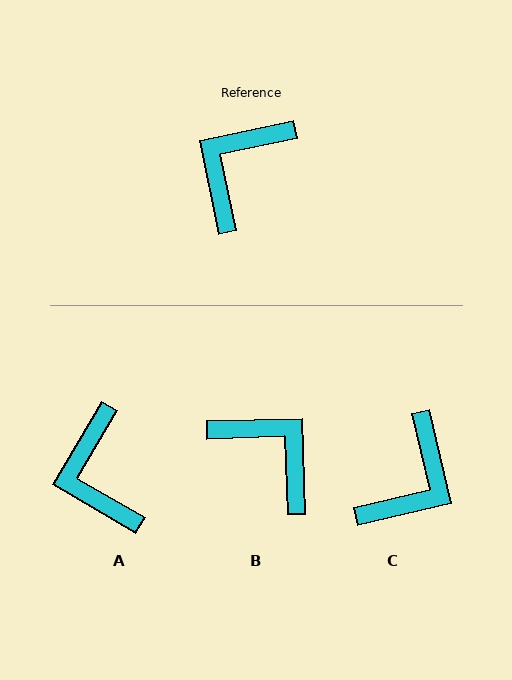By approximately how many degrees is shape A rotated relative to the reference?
Approximately 48 degrees counter-clockwise.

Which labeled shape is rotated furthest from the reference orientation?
C, about 178 degrees away.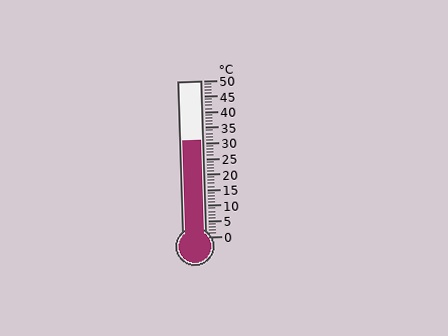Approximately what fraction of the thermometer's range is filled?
The thermometer is filled to approximately 60% of its range.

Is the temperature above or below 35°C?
The temperature is below 35°C.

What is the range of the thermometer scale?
The thermometer scale ranges from 0°C to 50°C.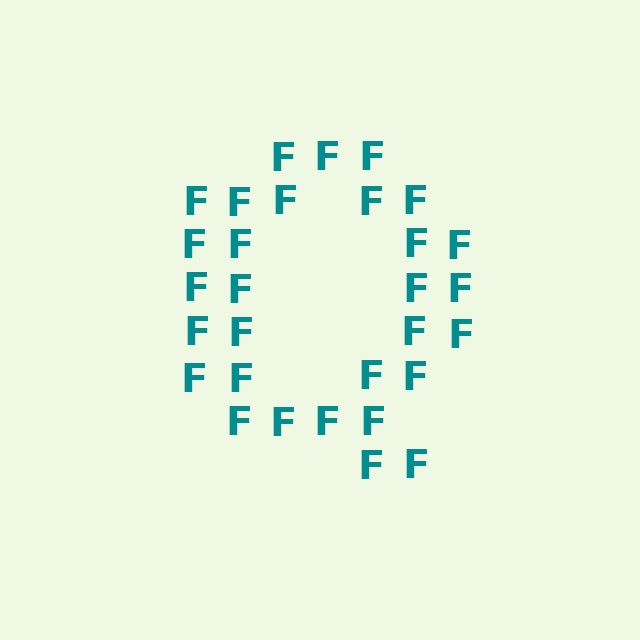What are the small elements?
The small elements are letter F's.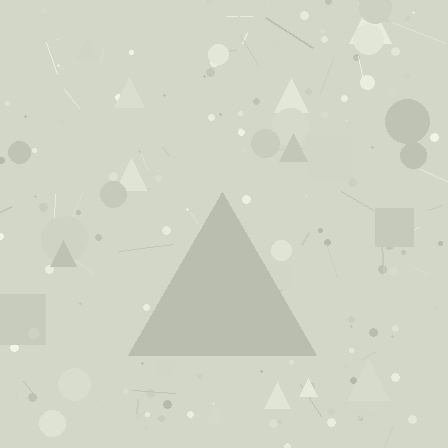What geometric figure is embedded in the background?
A triangle is embedded in the background.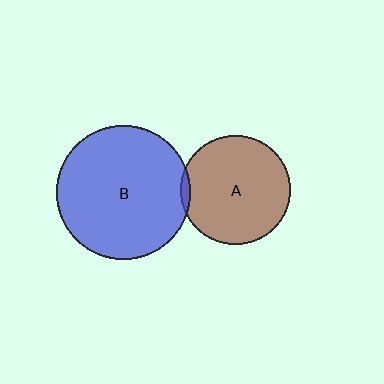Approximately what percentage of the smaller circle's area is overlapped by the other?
Approximately 5%.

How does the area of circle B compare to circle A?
Approximately 1.5 times.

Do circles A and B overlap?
Yes.